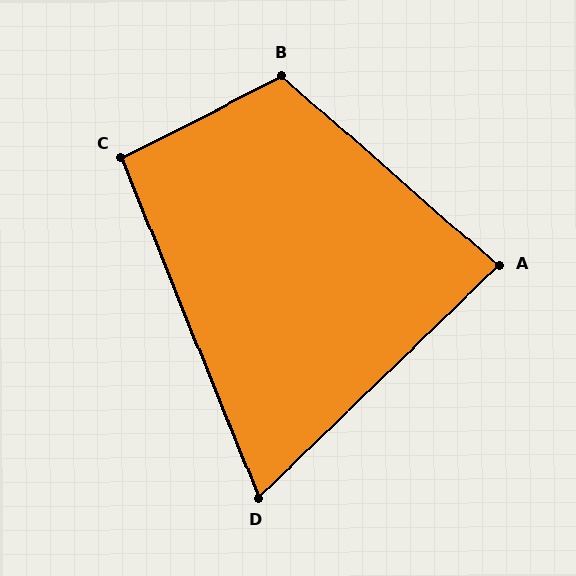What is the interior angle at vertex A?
Approximately 85 degrees (approximately right).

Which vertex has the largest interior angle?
B, at approximately 112 degrees.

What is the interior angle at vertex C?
Approximately 95 degrees (approximately right).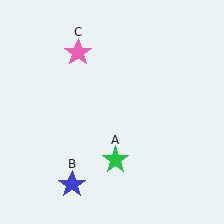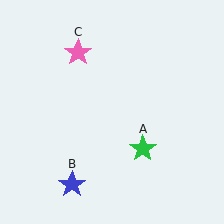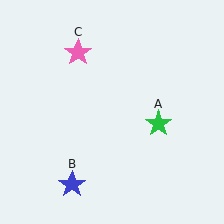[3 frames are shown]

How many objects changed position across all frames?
1 object changed position: green star (object A).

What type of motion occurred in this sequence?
The green star (object A) rotated counterclockwise around the center of the scene.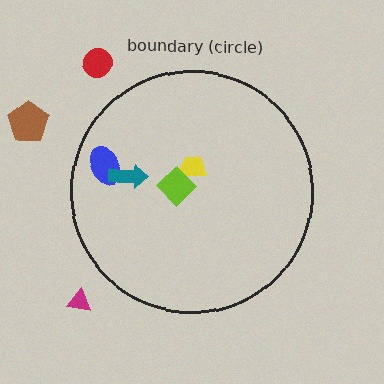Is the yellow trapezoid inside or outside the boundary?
Inside.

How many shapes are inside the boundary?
4 inside, 3 outside.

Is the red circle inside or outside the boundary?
Outside.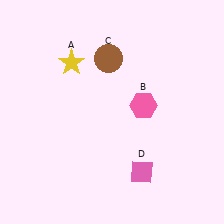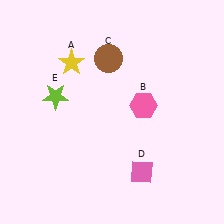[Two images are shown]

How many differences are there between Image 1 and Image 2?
There is 1 difference between the two images.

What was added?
A lime star (E) was added in Image 2.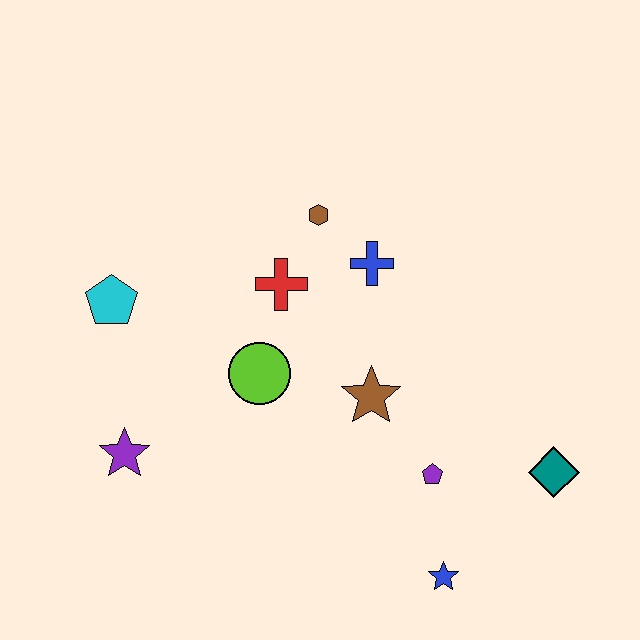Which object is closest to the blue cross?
The brown hexagon is closest to the blue cross.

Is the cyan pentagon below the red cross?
Yes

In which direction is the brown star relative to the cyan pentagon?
The brown star is to the right of the cyan pentagon.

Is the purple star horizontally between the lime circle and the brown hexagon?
No